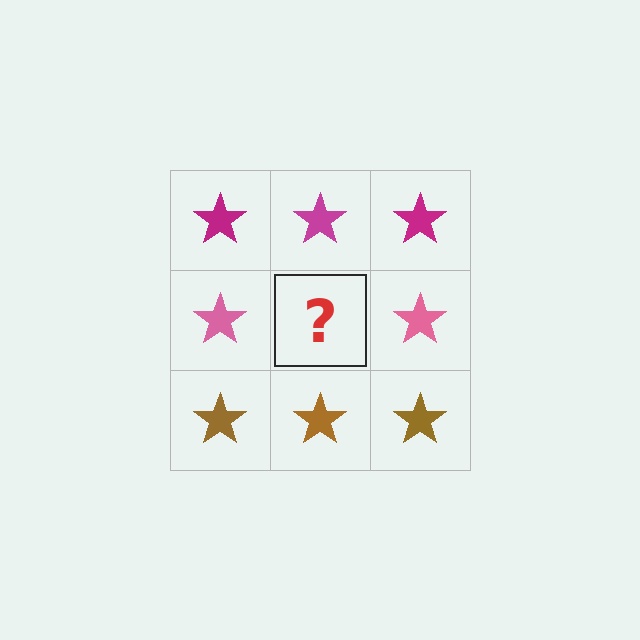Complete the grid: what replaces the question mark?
The question mark should be replaced with a pink star.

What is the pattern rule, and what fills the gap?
The rule is that each row has a consistent color. The gap should be filled with a pink star.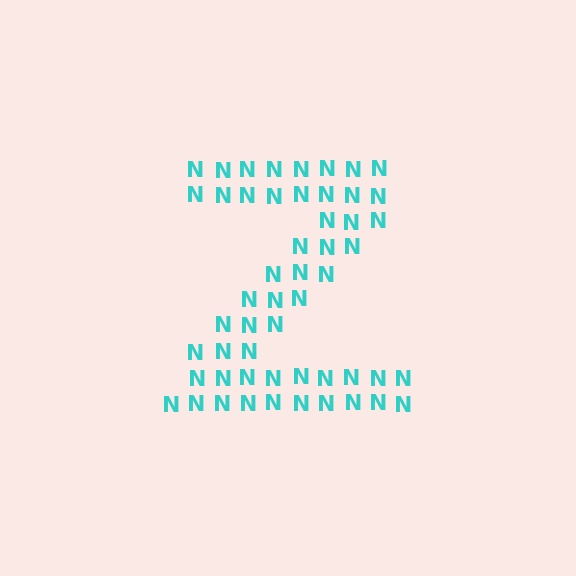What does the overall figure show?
The overall figure shows the letter Z.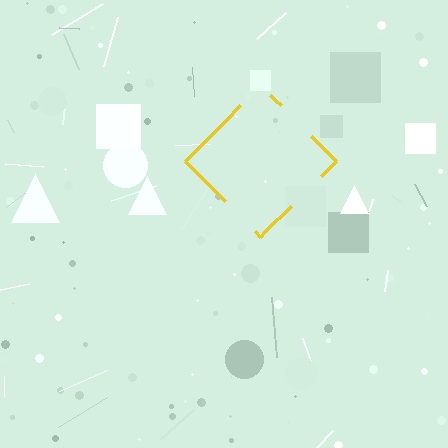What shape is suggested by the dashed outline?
The dashed outline suggests a diamond.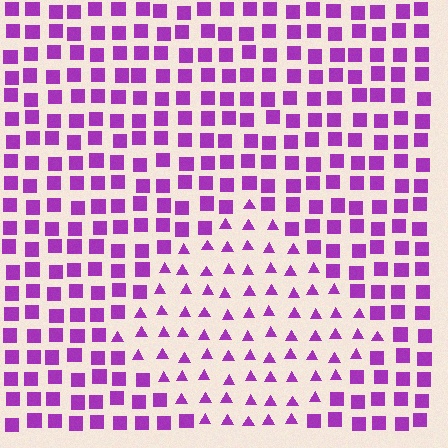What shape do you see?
I see a diamond.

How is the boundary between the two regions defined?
The boundary is defined by a change in element shape: triangles inside vs. squares outside. All elements share the same color and spacing.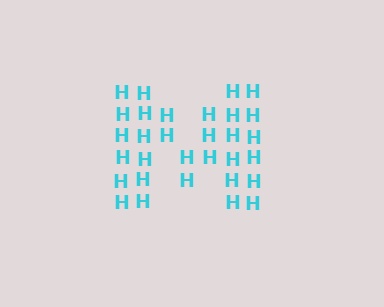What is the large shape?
The large shape is the letter M.